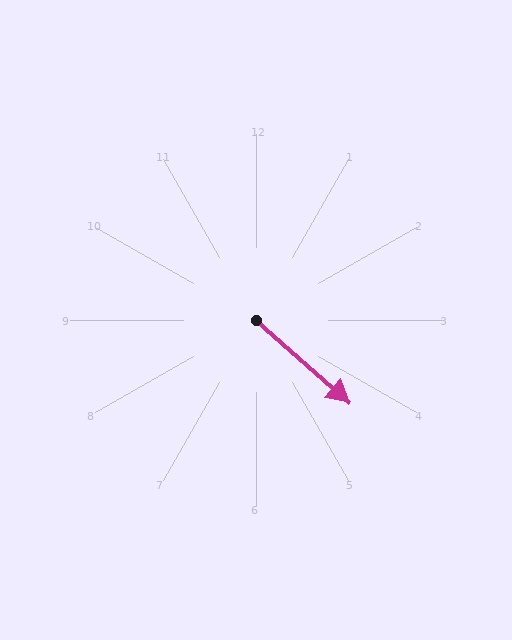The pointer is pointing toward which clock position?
Roughly 4 o'clock.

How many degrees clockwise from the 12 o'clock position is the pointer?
Approximately 132 degrees.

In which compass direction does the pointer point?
Southeast.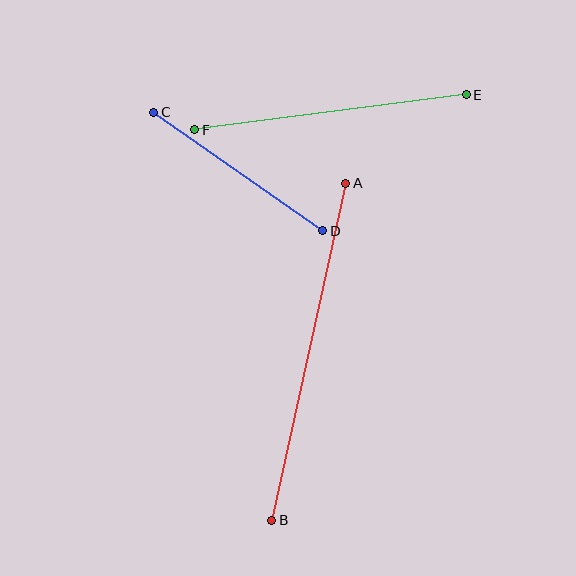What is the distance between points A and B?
The distance is approximately 345 pixels.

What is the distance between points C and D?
The distance is approximately 206 pixels.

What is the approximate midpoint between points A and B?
The midpoint is at approximately (309, 352) pixels.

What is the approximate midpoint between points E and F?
The midpoint is at approximately (331, 112) pixels.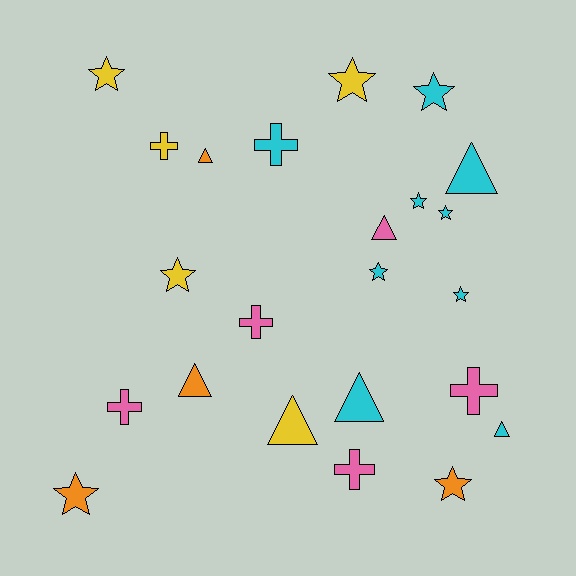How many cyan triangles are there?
There are 3 cyan triangles.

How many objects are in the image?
There are 23 objects.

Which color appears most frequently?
Cyan, with 9 objects.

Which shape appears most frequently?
Star, with 10 objects.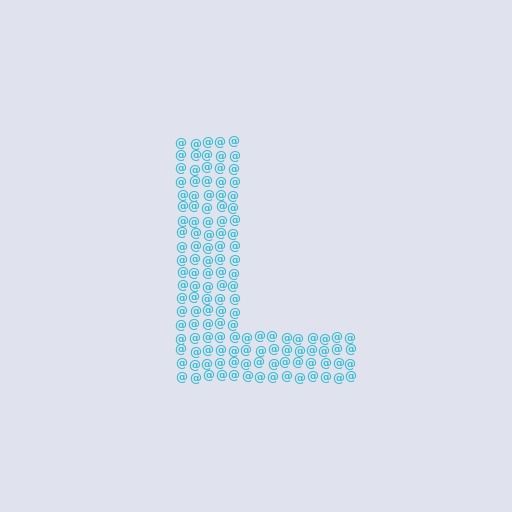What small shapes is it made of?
It is made of small at signs.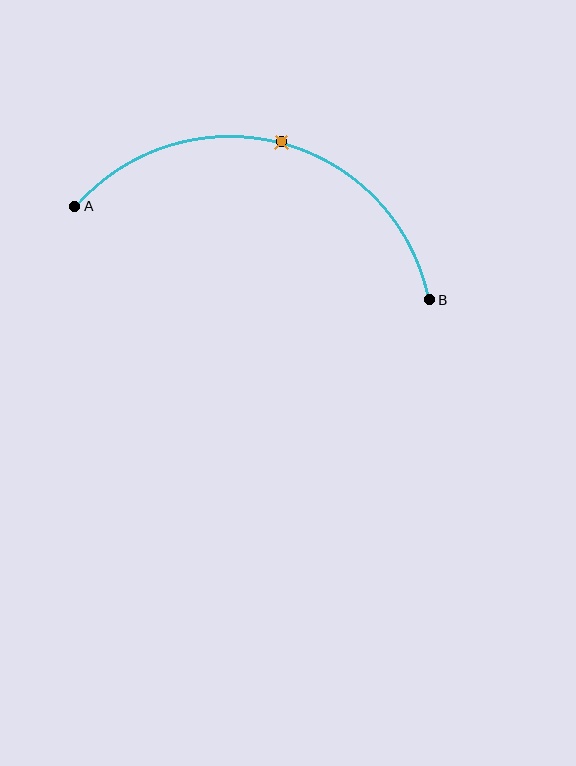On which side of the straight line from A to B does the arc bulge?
The arc bulges above the straight line connecting A and B.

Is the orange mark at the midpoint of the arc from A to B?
Yes. The orange mark lies on the arc at equal arc-length from both A and B — it is the arc midpoint.